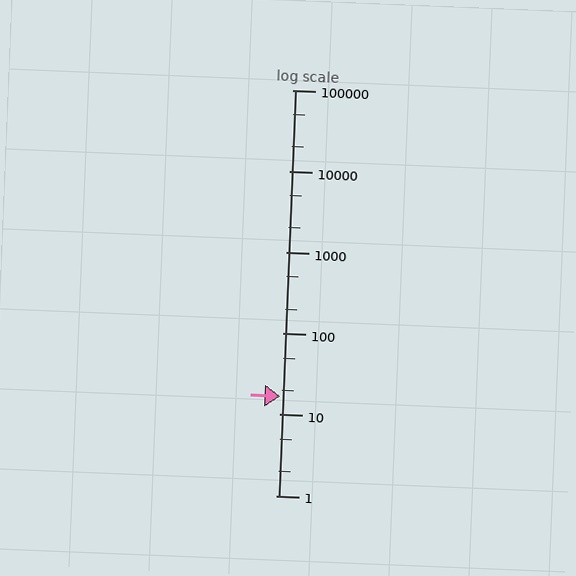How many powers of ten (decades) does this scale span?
The scale spans 5 decades, from 1 to 100000.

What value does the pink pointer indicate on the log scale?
The pointer indicates approximately 17.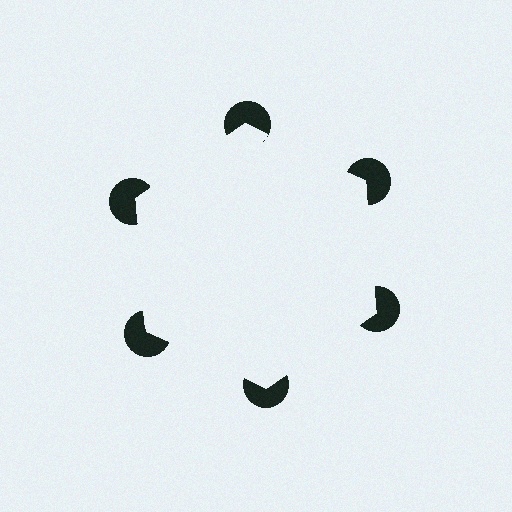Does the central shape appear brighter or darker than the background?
It typically appears slightly brighter than the background, even though no actual brightness change is drawn.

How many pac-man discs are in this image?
There are 6 — one at each vertex of the illusory hexagon.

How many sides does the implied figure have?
6 sides.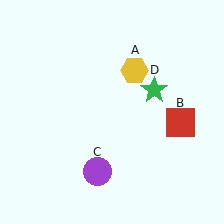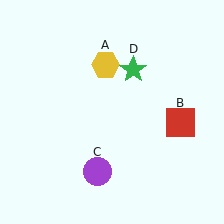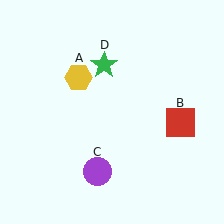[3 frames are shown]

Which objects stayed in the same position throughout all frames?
Red square (object B) and purple circle (object C) remained stationary.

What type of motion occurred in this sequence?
The yellow hexagon (object A), green star (object D) rotated counterclockwise around the center of the scene.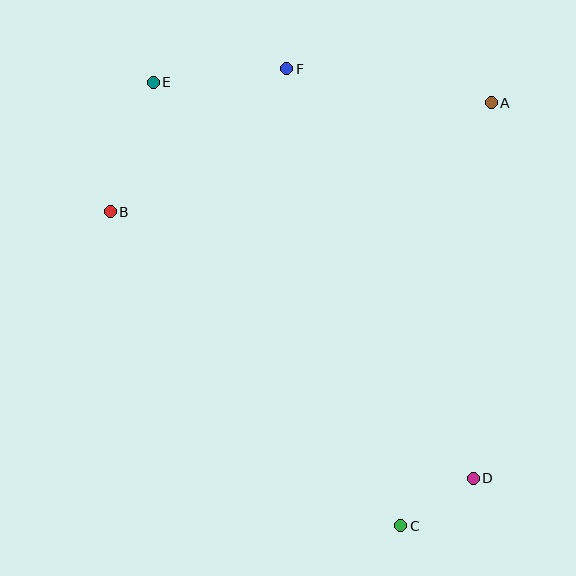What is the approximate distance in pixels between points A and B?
The distance between A and B is approximately 396 pixels.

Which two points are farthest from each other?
Points D and E are farthest from each other.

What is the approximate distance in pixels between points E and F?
The distance between E and F is approximately 134 pixels.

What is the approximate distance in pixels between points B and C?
The distance between B and C is approximately 428 pixels.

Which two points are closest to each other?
Points C and D are closest to each other.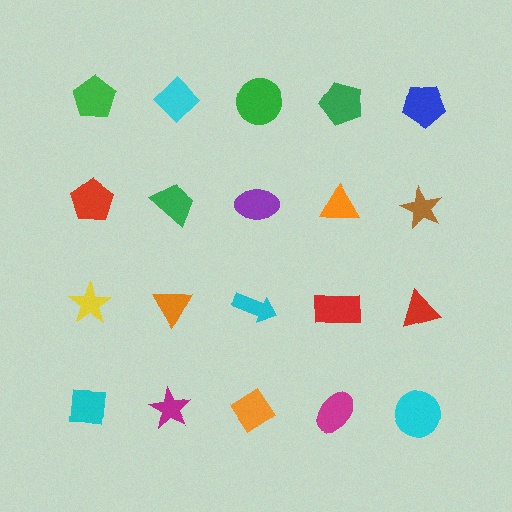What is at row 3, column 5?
A red triangle.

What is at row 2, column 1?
A red pentagon.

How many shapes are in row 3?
5 shapes.